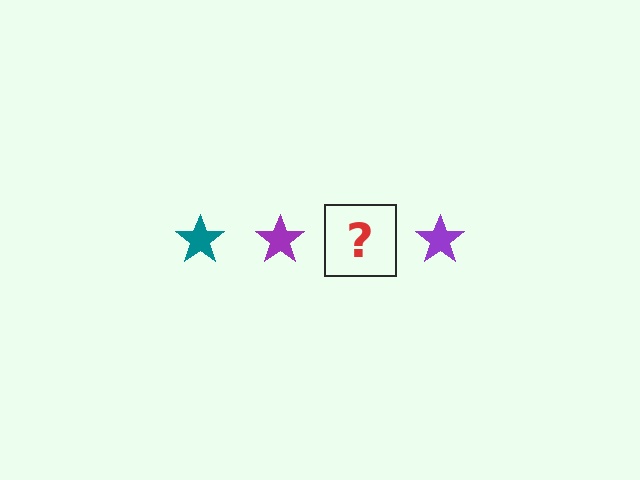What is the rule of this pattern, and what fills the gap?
The rule is that the pattern cycles through teal, purple stars. The gap should be filled with a teal star.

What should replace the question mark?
The question mark should be replaced with a teal star.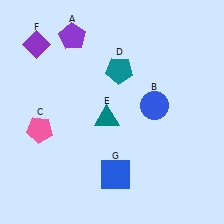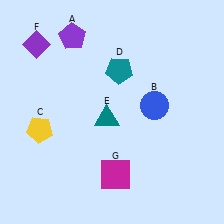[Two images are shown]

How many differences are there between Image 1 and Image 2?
There are 2 differences between the two images.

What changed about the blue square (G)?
In Image 1, G is blue. In Image 2, it changed to magenta.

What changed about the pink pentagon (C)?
In Image 1, C is pink. In Image 2, it changed to yellow.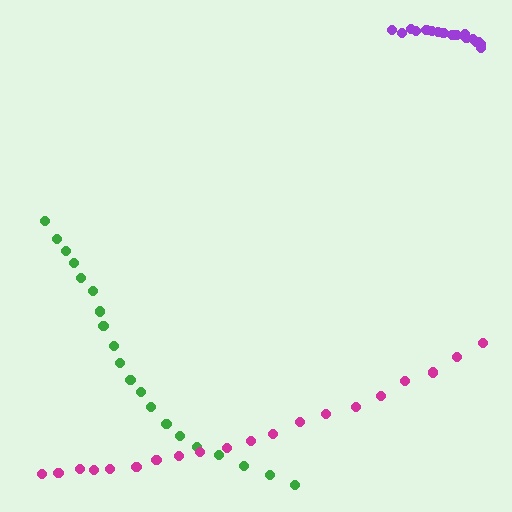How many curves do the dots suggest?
There are 3 distinct paths.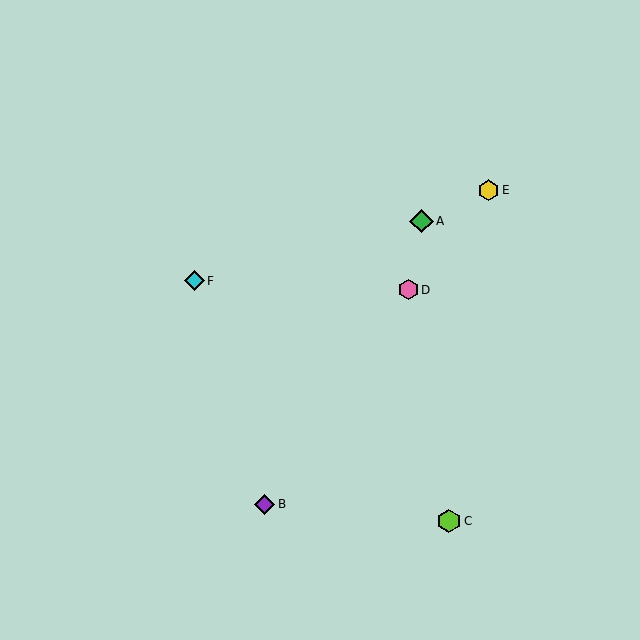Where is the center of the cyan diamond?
The center of the cyan diamond is at (195, 281).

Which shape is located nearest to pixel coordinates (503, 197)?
The yellow hexagon (labeled E) at (489, 190) is nearest to that location.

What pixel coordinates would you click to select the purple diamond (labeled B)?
Click at (265, 504) to select the purple diamond B.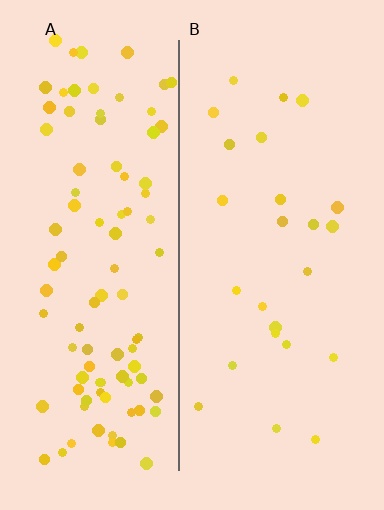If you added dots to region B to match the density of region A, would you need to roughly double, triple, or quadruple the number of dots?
Approximately quadruple.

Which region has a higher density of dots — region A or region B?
A (the left).